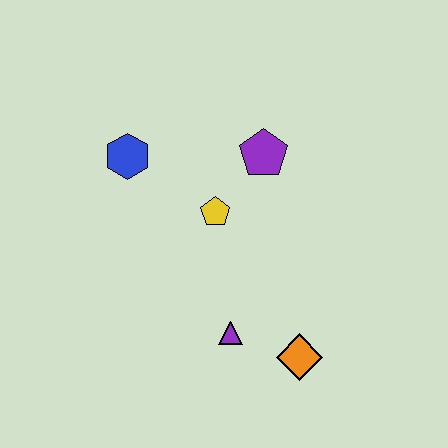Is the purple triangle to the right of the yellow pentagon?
Yes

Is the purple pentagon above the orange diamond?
Yes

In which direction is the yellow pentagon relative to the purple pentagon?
The yellow pentagon is below the purple pentagon.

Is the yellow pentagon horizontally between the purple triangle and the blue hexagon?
Yes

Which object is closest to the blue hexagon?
The yellow pentagon is closest to the blue hexagon.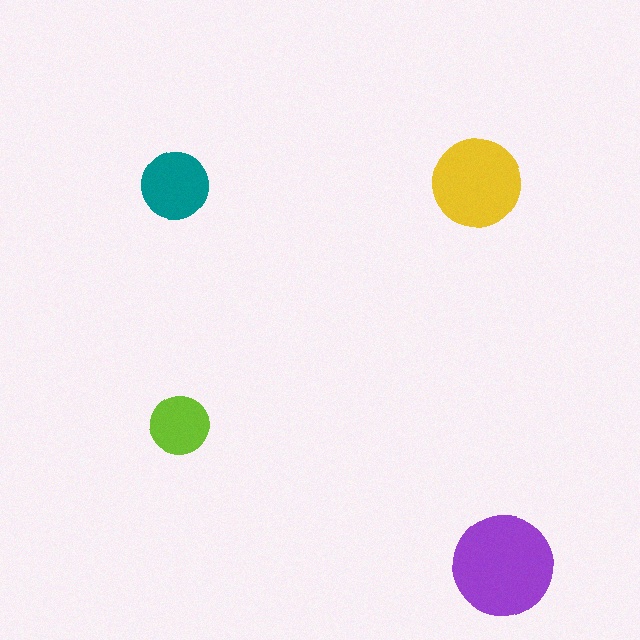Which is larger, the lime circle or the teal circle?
The teal one.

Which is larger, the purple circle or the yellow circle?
The purple one.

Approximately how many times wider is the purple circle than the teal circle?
About 1.5 times wider.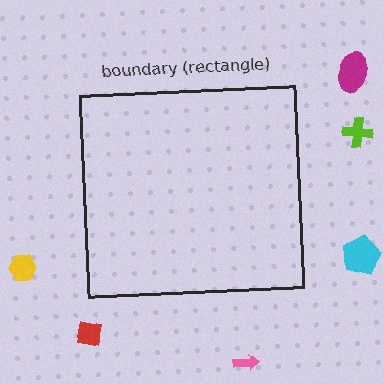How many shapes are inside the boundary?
0 inside, 6 outside.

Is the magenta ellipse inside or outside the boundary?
Outside.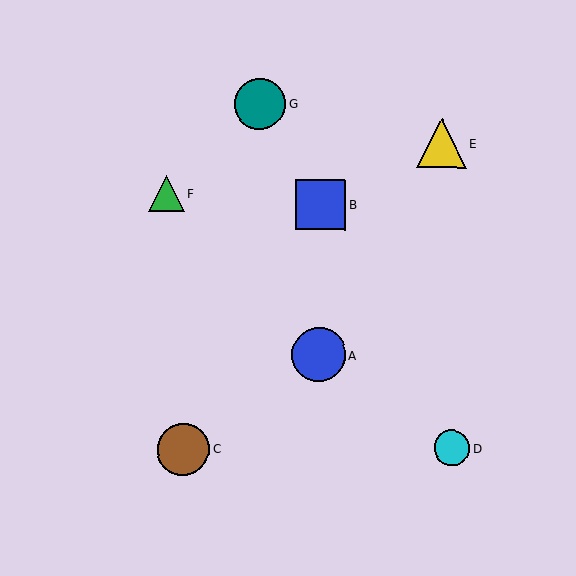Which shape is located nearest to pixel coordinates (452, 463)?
The cyan circle (labeled D) at (452, 448) is nearest to that location.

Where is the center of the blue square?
The center of the blue square is at (320, 205).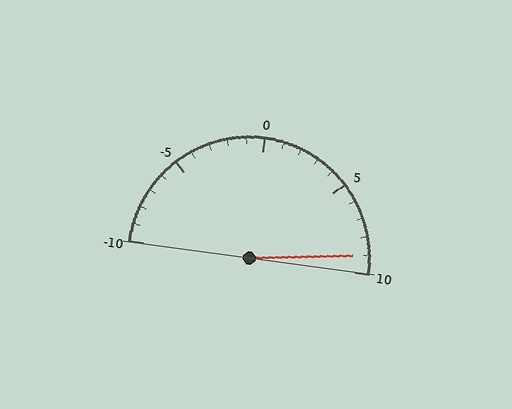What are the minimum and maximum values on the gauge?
The gauge ranges from -10 to 10.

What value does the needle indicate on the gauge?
The needle indicates approximately 9.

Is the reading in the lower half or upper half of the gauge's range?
The reading is in the upper half of the range (-10 to 10).